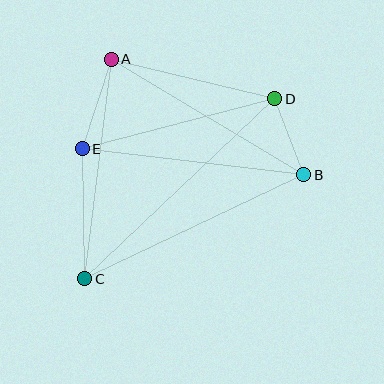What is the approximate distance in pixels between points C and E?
The distance between C and E is approximately 130 pixels.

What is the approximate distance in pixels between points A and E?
The distance between A and E is approximately 94 pixels.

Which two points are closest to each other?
Points B and D are closest to each other.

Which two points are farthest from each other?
Points C and D are farthest from each other.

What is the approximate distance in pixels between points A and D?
The distance between A and D is approximately 168 pixels.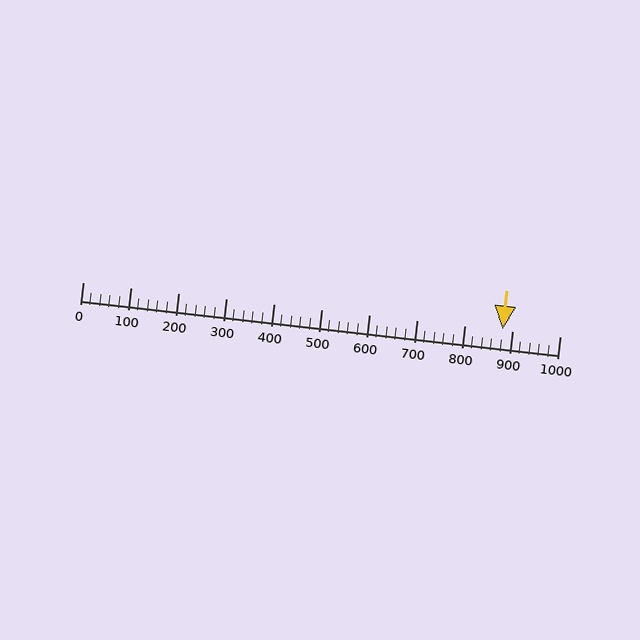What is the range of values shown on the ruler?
The ruler shows values from 0 to 1000.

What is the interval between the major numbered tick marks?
The major tick marks are spaced 100 units apart.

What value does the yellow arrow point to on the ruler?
The yellow arrow points to approximately 880.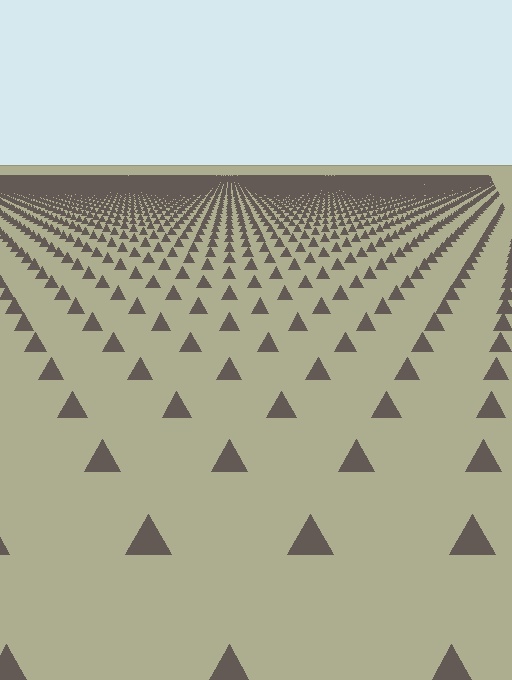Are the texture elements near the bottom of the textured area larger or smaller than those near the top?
Larger. Near the bottom, elements are closer to the viewer and appear at a bigger on-screen size.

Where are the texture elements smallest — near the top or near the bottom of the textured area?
Near the top.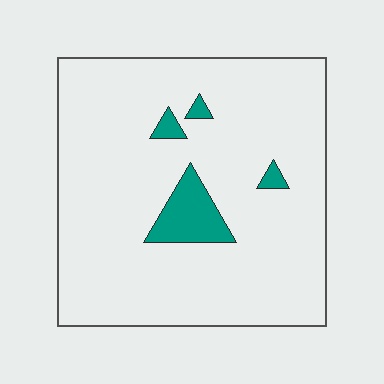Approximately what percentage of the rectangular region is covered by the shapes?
Approximately 5%.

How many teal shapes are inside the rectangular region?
4.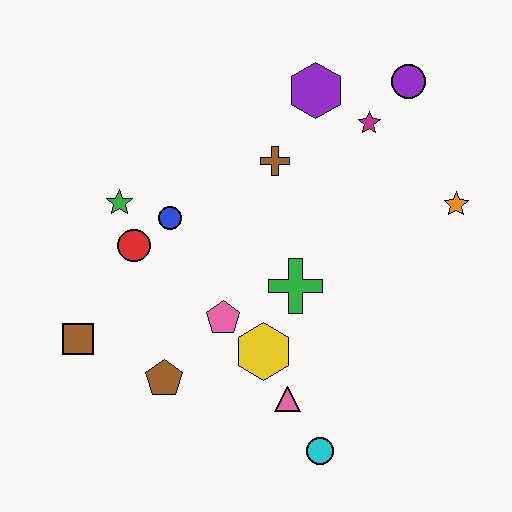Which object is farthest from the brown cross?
The cyan circle is farthest from the brown cross.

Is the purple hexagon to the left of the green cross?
No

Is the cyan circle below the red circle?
Yes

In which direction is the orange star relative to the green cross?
The orange star is to the right of the green cross.